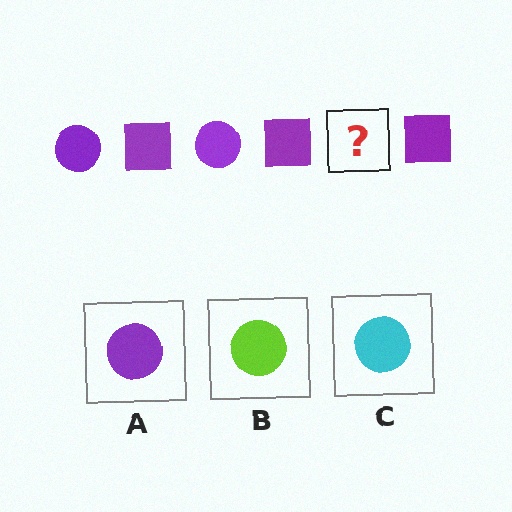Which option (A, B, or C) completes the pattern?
A.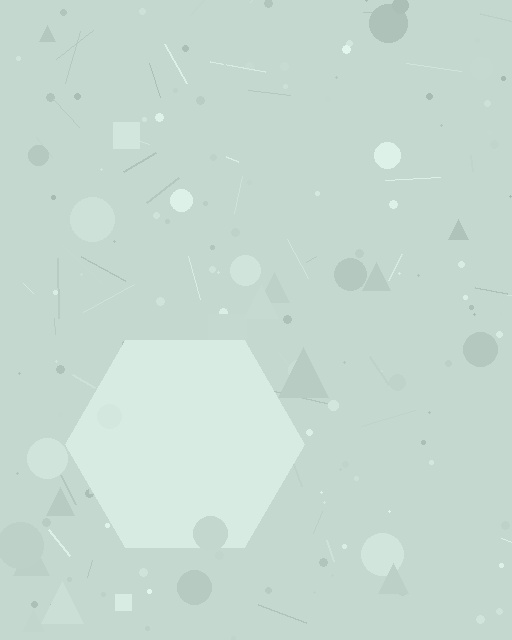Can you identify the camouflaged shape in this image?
The camouflaged shape is a hexagon.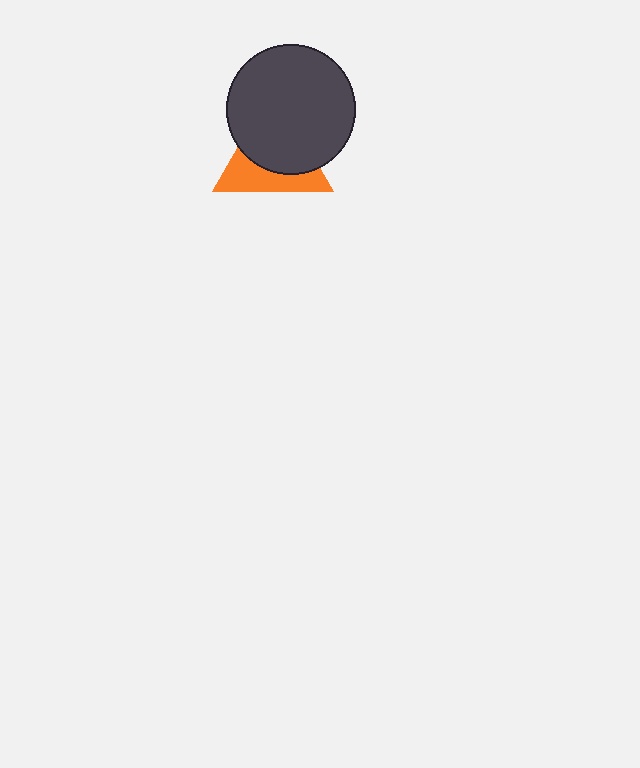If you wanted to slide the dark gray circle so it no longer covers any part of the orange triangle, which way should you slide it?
Slide it up — that is the most direct way to separate the two shapes.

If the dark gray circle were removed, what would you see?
You would see the complete orange triangle.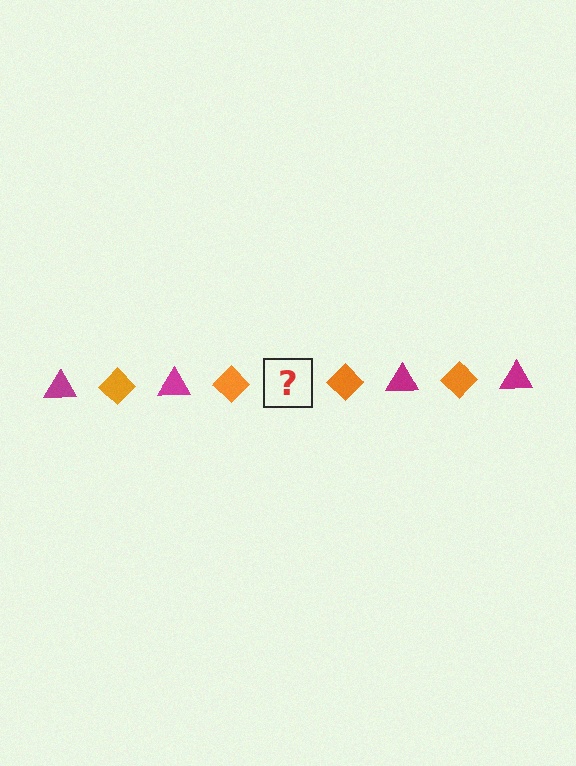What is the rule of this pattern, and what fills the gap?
The rule is that the pattern alternates between magenta triangle and orange diamond. The gap should be filled with a magenta triangle.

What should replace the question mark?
The question mark should be replaced with a magenta triangle.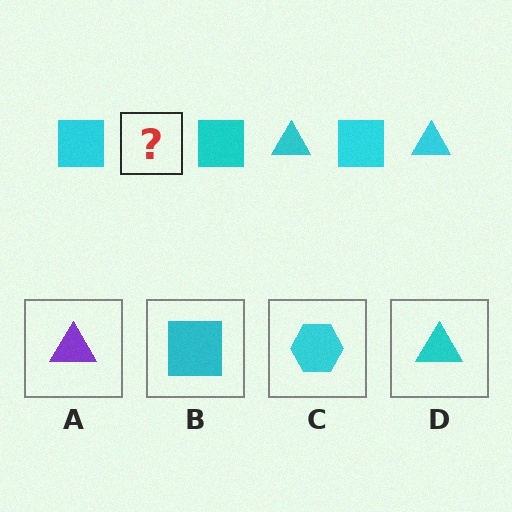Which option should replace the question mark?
Option D.